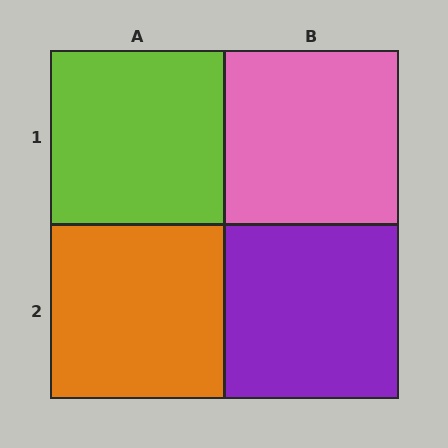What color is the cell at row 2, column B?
Purple.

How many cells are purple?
1 cell is purple.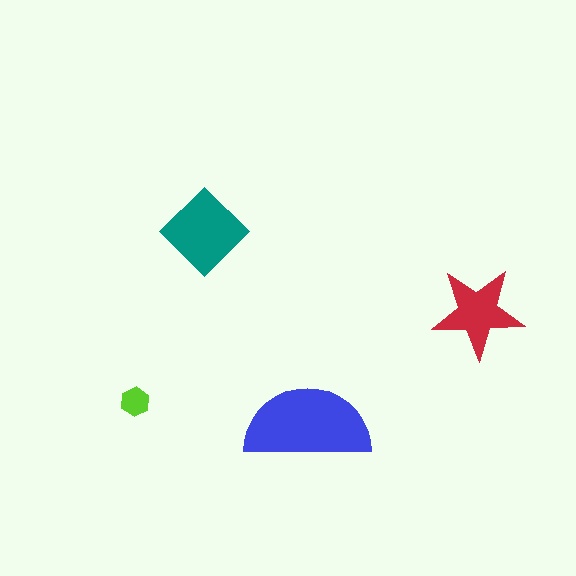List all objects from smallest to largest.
The lime hexagon, the red star, the teal diamond, the blue semicircle.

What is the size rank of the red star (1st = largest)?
3rd.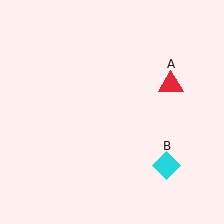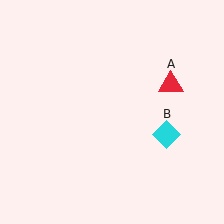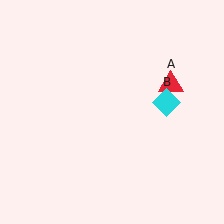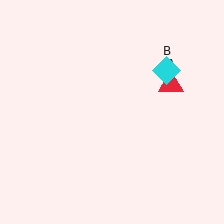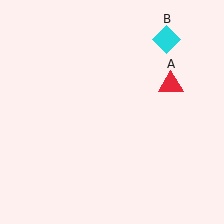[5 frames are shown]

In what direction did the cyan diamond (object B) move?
The cyan diamond (object B) moved up.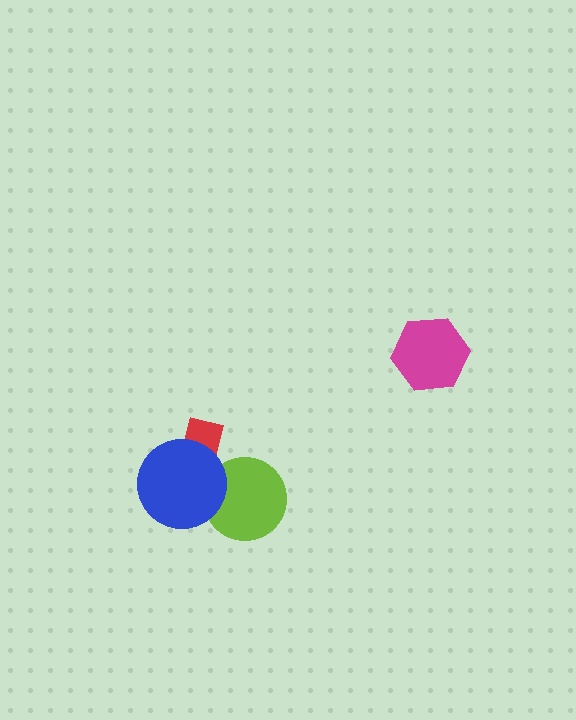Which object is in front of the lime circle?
The blue circle is in front of the lime circle.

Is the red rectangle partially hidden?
Yes, it is partially covered by another shape.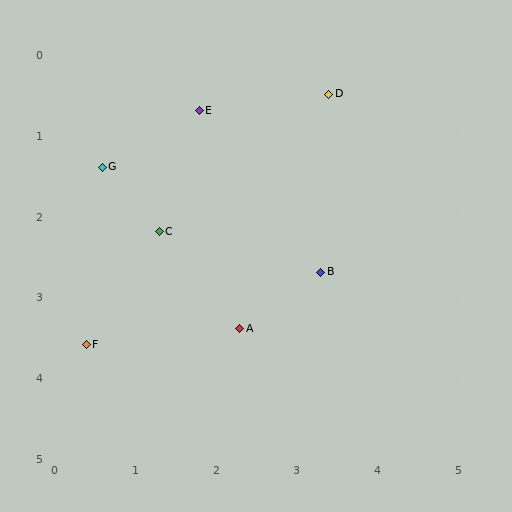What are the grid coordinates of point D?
Point D is at approximately (3.4, 0.5).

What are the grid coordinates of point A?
Point A is at approximately (2.3, 3.4).